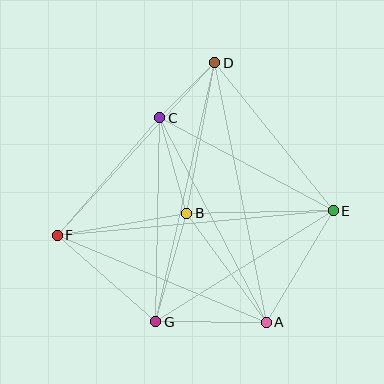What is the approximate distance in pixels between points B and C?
The distance between B and C is approximately 99 pixels.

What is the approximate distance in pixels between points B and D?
The distance between B and D is approximately 153 pixels.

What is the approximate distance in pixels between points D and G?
The distance between D and G is approximately 266 pixels.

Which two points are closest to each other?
Points C and D are closest to each other.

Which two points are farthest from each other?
Points E and F are farthest from each other.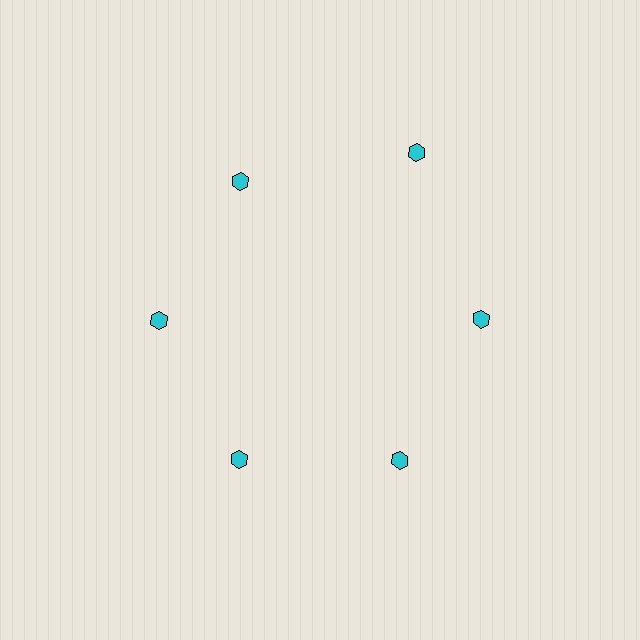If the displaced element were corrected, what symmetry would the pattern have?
It would have 6-fold rotational symmetry — the pattern would map onto itself every 60 degrees.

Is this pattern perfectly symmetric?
No. The 6 cyan hexagons are arranged in a ring, but one element near the 1 o'clock position is pushed outward from the center, breaking the 6-fold rotational symmetry.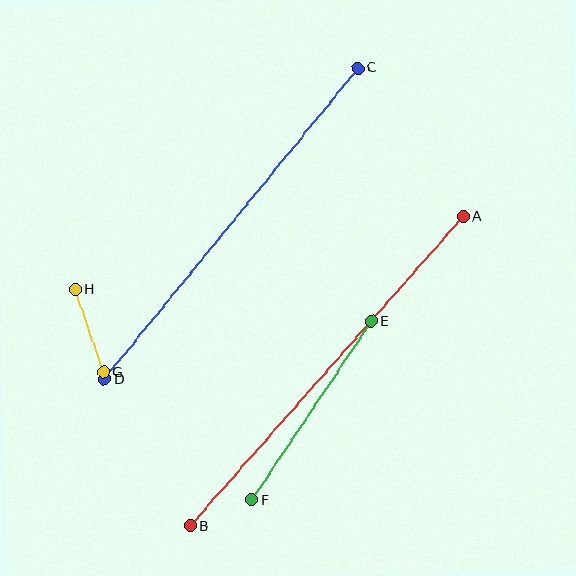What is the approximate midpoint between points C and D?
The midpoint is at approximately (231, 224) pixels.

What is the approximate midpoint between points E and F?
The midpoint is at approximately (312, 411) pixels.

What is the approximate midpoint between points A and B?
The midpoint is at approximately (327, 371) pixels.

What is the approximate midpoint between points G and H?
The midpoint is at approximately (89, 331) pixels.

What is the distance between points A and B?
The distance is approximately 412 pixels.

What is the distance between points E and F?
The distance is approximately 215 pixels.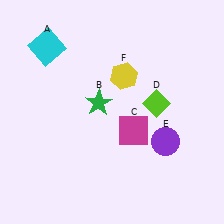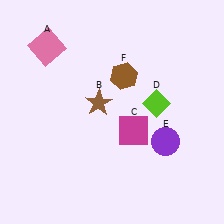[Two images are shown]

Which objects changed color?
A changed from cyan to pink. B changed from green to brown. F changed from yellow to brown.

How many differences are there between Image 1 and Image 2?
There are 3 differences between the two images.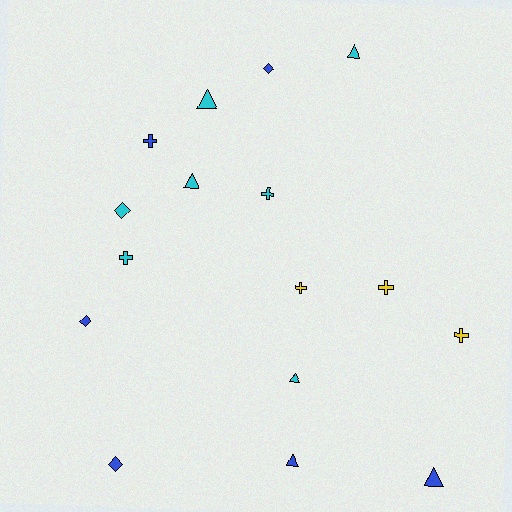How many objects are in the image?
There are 16 objects.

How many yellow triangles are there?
There are no yellow triangles.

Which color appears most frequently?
Cyan, with 7 objects.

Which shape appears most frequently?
Triangle, with 6 objects.